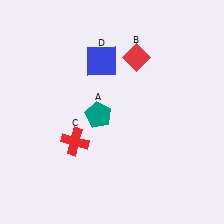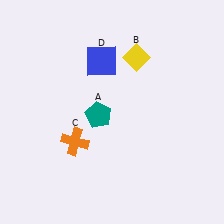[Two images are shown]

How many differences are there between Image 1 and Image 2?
There are 2 differences between the two images.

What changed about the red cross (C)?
In Image 1, C is red. In Image 2, it changed to orange.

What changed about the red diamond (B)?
In Image 1, B is red. In Image 2, it changed to yellow.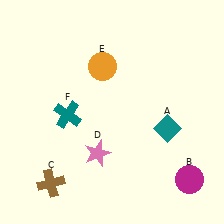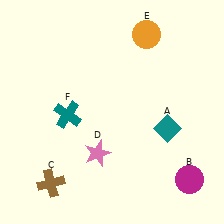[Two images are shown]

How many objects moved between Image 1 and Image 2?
1 object moved between the two images.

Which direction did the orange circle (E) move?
The orange circle (E) moved right.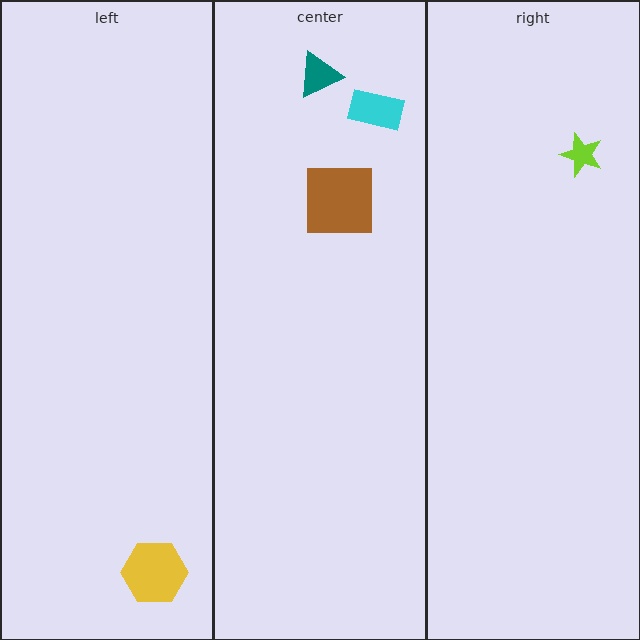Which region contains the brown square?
The center region.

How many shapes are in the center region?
3.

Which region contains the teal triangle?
The center region.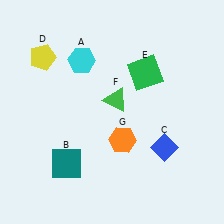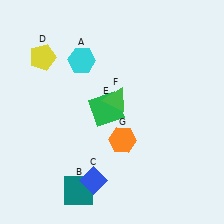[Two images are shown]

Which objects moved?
The objects that moved are: the teal square (B), the blue diamond (C), the green square (E).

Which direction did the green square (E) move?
The green square (E) moved left.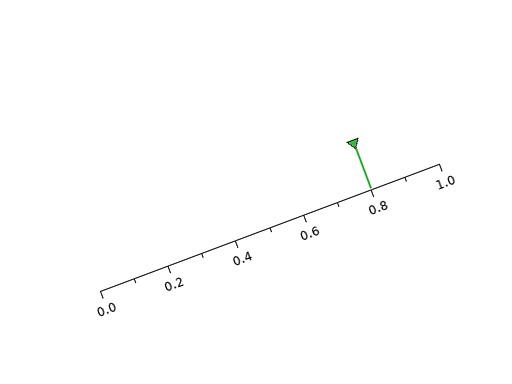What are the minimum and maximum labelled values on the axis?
The axis runs from 0.0 to 1.0.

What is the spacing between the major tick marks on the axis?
The major ticks are spaced 0.2 apart.